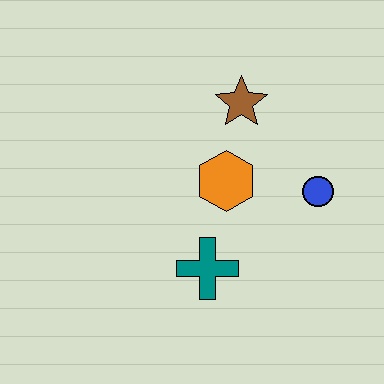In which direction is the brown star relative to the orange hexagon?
The brown star is above the orange hexagon.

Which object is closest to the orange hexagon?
The brown star is closest to the orange hexagon.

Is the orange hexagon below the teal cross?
No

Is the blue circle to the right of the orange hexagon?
Yes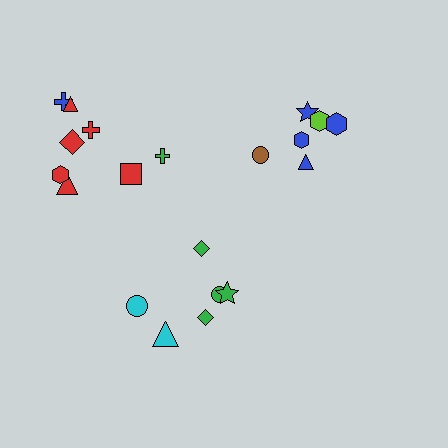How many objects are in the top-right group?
There are 6 objects.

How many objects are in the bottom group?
There are 6 objects.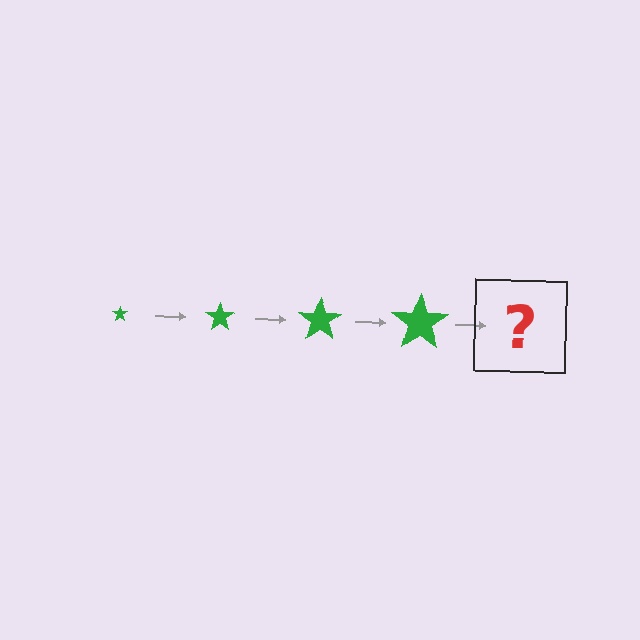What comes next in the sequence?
The next element should be a green star, larger than the previous one.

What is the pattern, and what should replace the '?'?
The pattern is that the star gets progressively larger each step. The '?' should be a green star, larger than the previous one.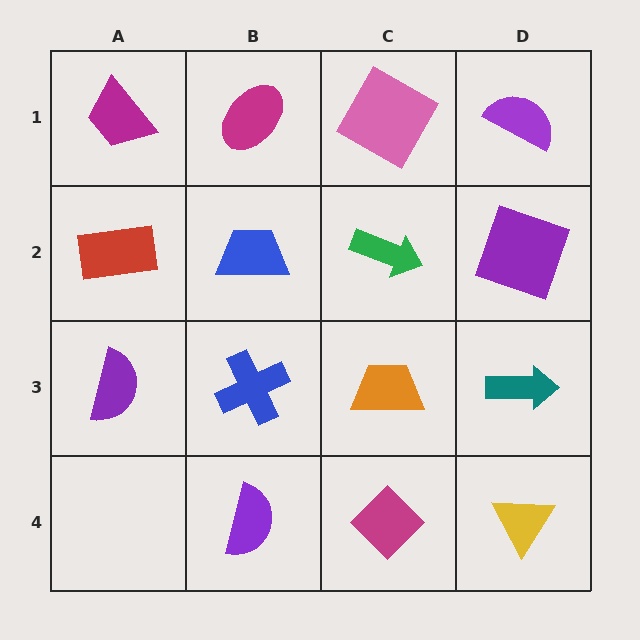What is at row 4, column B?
A purple semicircle.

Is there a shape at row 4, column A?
No, that cell is empty.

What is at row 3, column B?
A blue cross.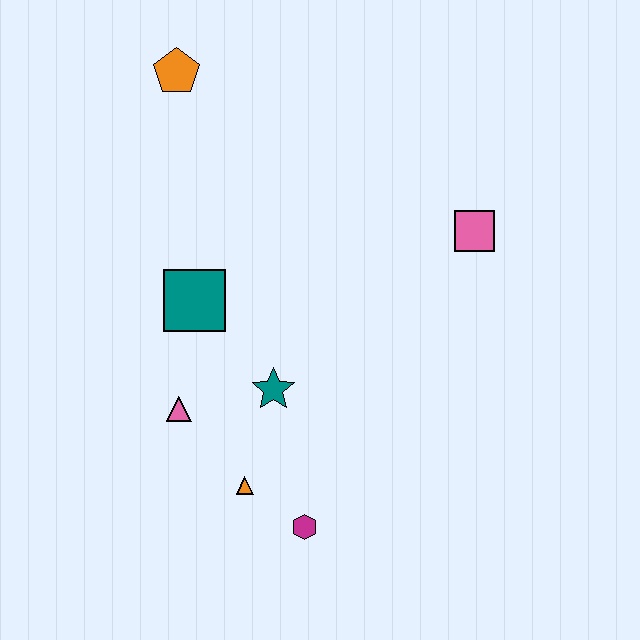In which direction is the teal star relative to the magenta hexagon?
The teal star is above the magenta hexagon.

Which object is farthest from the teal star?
The orange pentagon is farthest from the teal star.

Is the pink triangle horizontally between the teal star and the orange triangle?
No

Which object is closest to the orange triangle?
The magenta hexagon is closest to the orange triangle.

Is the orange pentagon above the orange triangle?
Yes